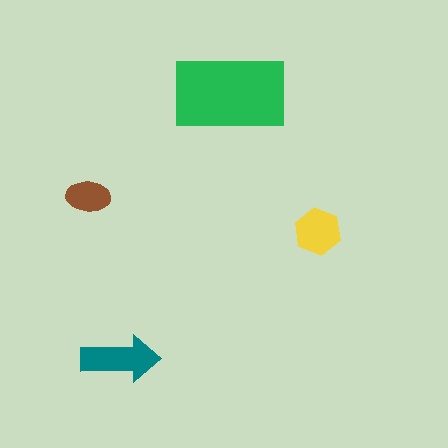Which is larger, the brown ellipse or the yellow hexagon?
The yellow hexagon.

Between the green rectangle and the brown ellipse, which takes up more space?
The green rectangle.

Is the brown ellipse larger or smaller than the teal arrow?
Smaller.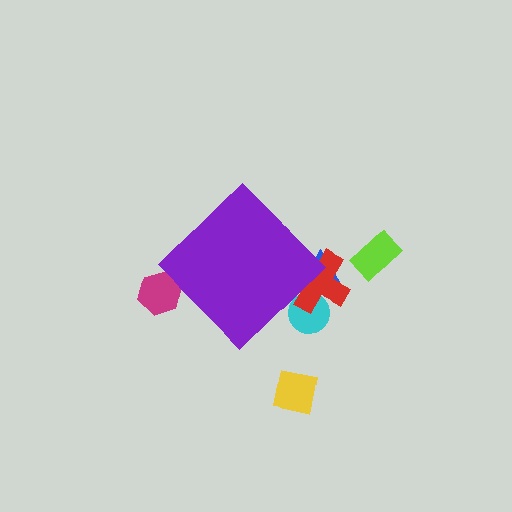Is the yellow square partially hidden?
No, the yellow square is fully visible.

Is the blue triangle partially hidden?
Yes, the blue triangle is partially hidden behind the purple diamond.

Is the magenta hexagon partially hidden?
Yes, the magenta hexagon is partially hidden behind the purple diamond.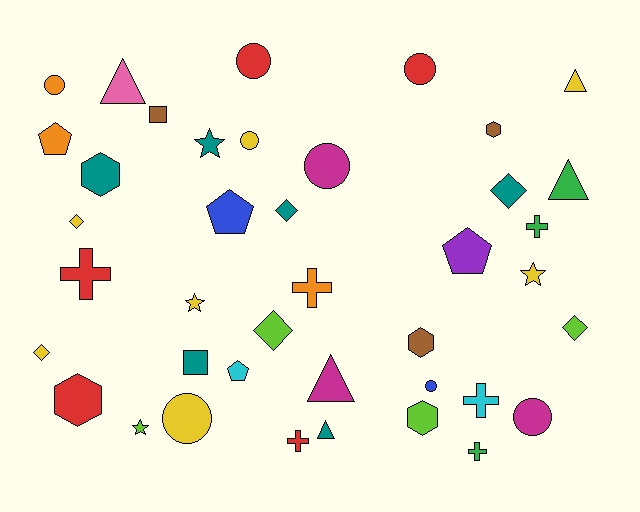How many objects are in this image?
There are 40 objects.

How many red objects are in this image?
There are 5 red objects.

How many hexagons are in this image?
There are 5 hexagons.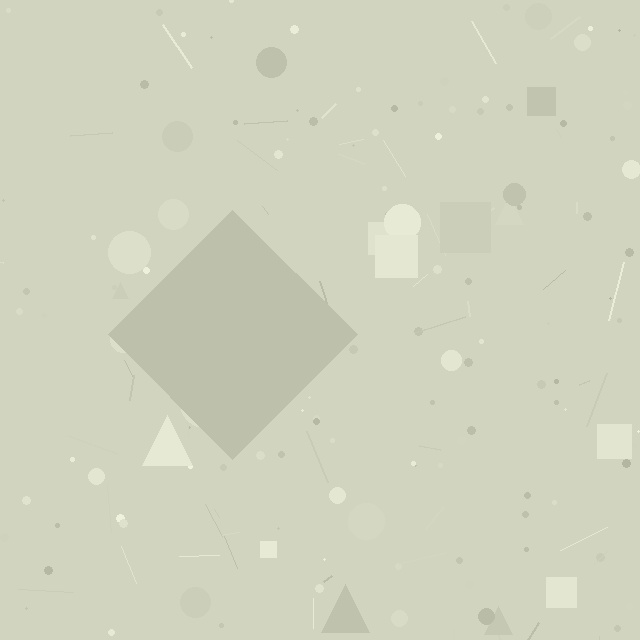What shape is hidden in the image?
A diamond is hidden in the image.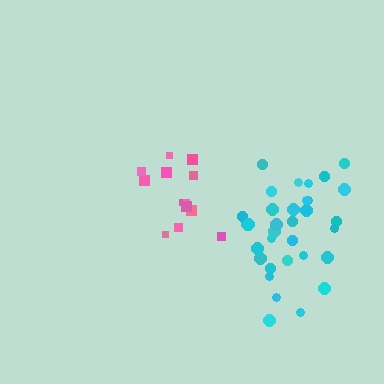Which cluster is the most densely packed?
Cyan.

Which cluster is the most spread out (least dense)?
Pink.